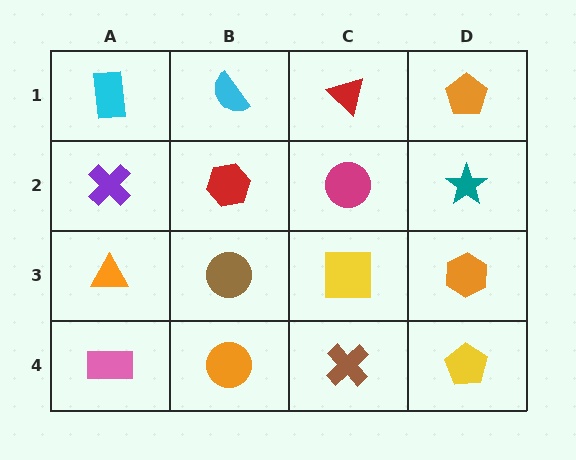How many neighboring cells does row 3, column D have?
3.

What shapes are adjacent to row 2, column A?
A cyan rectangle (row 1, column A), an orange triangle (row 3, column A), a red hexagon (row 2, column B).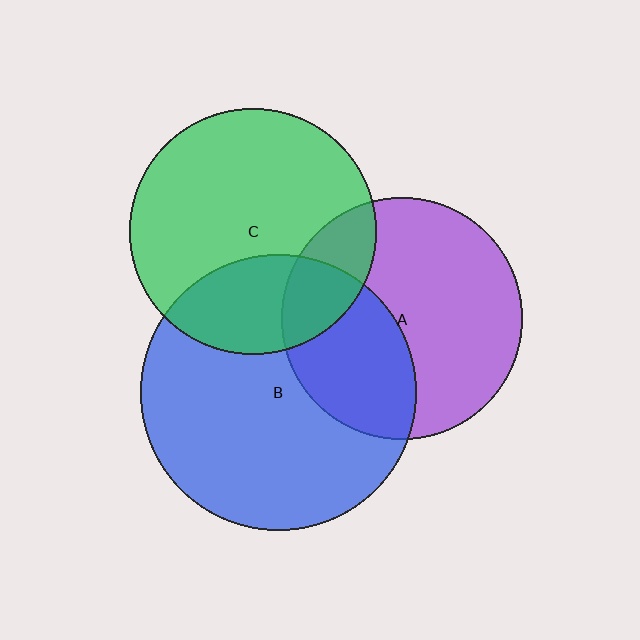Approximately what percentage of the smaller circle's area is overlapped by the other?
Approximately 30%.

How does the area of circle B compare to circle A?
Approximately 1.3 times.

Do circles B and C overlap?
Yes.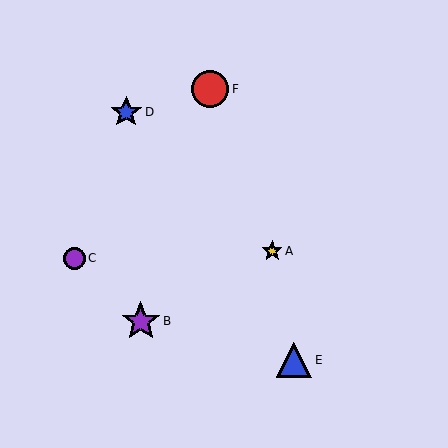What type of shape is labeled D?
Shape D is a blue star.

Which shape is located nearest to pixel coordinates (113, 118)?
The blue star (labeled D) at (126, 112) is nearest to that location.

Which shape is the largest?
The purple star (labeled B) is the largest.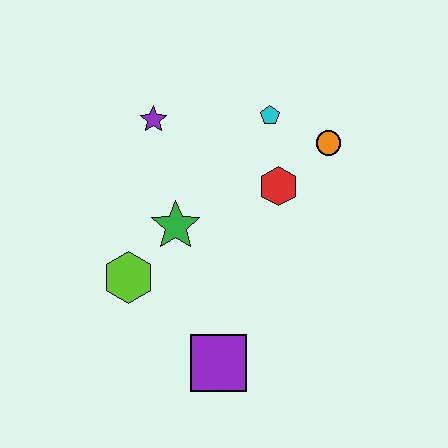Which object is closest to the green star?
The lime hexagon is closest to the green star.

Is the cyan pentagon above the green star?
Yes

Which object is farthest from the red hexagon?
The purple square is farthest from the red hexagon.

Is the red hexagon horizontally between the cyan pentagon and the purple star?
No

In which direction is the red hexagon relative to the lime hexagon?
The red hexagon is to the right of the lime hexagon.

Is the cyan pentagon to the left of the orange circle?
Yes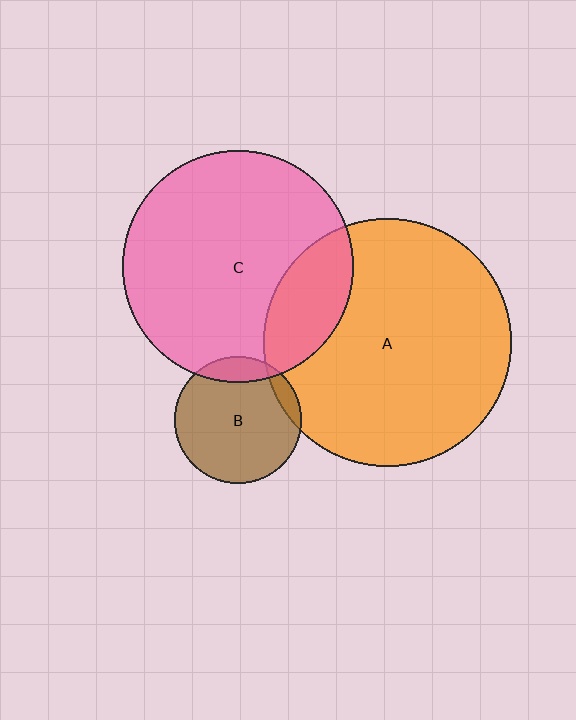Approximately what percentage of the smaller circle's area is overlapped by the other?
Approximately 10%.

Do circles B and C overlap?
Yes.